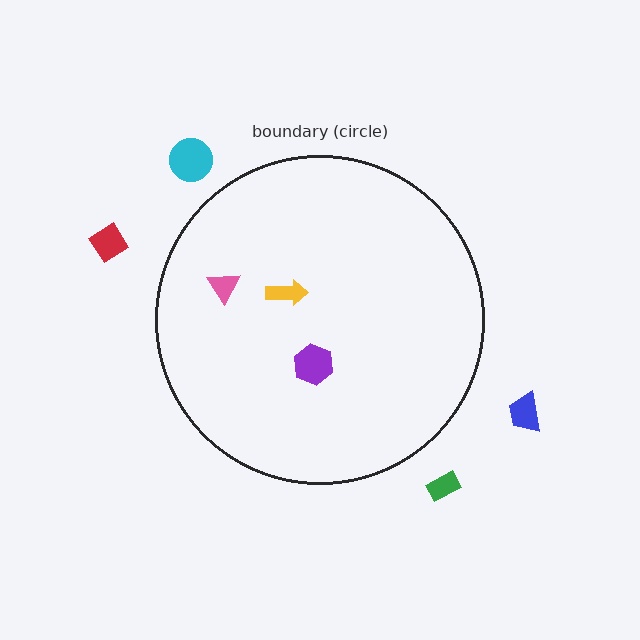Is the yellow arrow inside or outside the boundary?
Inside.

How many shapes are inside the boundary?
3 inside, 4 outside.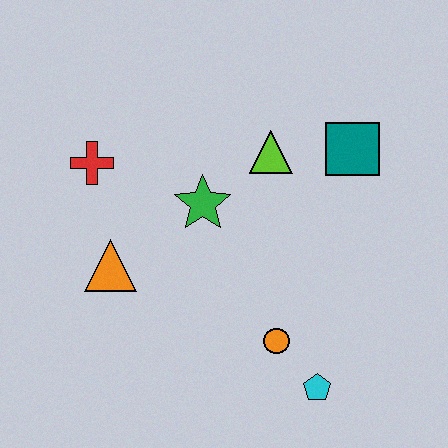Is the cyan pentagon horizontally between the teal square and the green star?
Yes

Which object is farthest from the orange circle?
The red cross is farthest from the orange circle.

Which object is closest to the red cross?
The orange triangle is closest to the red cross.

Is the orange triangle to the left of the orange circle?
Yes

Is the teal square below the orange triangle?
No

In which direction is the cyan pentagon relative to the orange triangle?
The cyan pentagon is to the right of the orange triangle.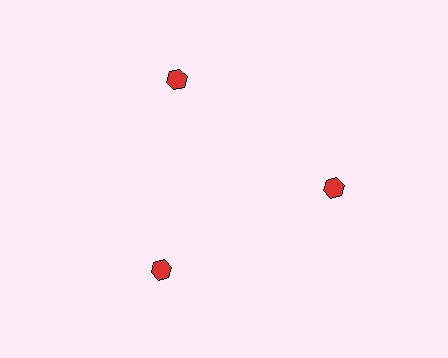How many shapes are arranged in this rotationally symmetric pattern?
There are 3 shapes, arranged in 3 groups of 1.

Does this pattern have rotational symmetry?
Yes, this pattern has 3-fold rotational symmetry. It looks the same after rotating 120 degrees around the center.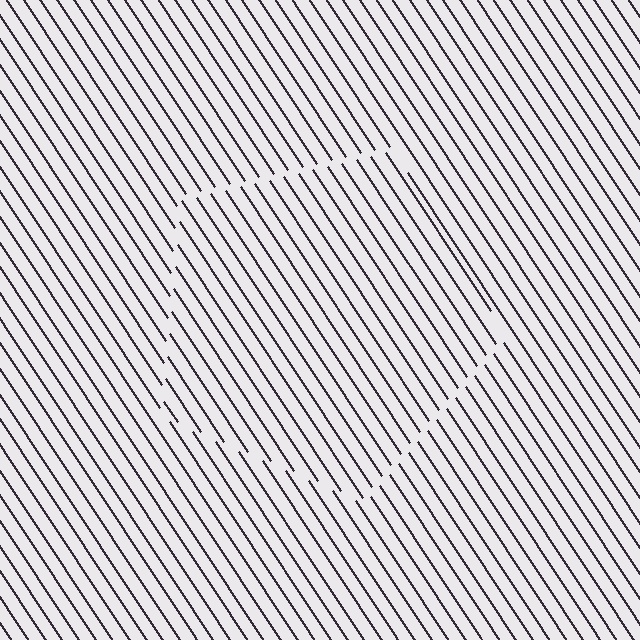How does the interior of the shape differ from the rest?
The interior of the shape contains the same grating, shifted by half a period — the contour is defined by the phase discontinuity where line-ends from the inner and outer gratings abut.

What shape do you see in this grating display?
An illusory pentagon. The interior of the shape contains the same grating, shifted by half a period — the contour is defined by the phase discontinuity where line-ends from the inner and outer gratings abut.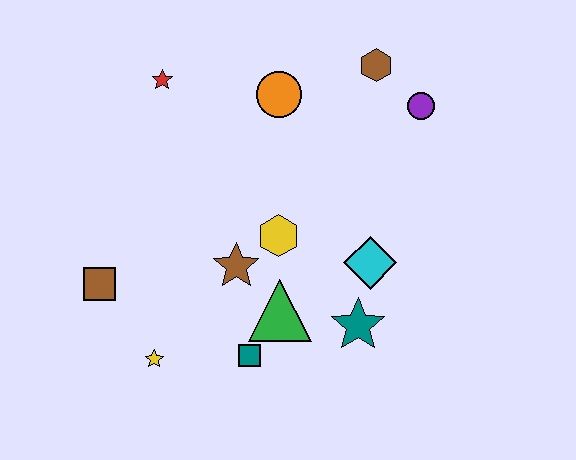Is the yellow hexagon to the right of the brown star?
Yes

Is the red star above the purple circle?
Yes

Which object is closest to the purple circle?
The brown hexagon is closest to the purple circle.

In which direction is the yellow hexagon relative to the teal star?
The yellow hexagon is above the teal star.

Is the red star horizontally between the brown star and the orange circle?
No